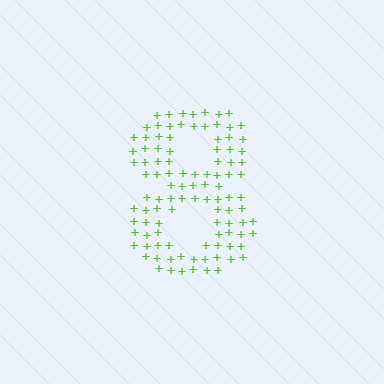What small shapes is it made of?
It is made of small plus signs.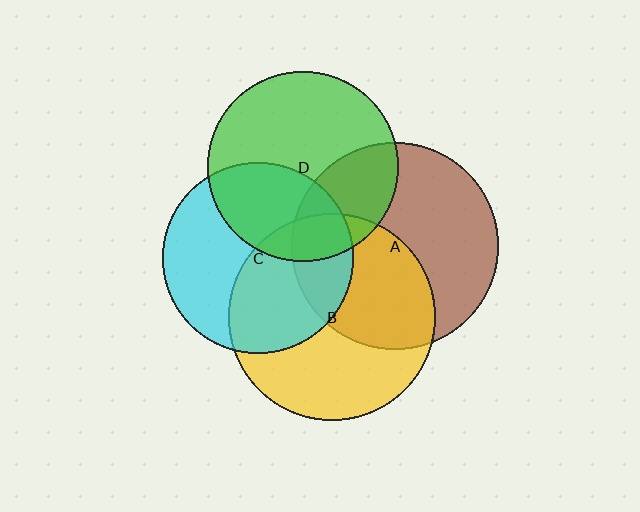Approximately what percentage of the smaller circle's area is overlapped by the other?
Approximately 30%.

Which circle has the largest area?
Circle A (brown).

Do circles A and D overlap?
Yes.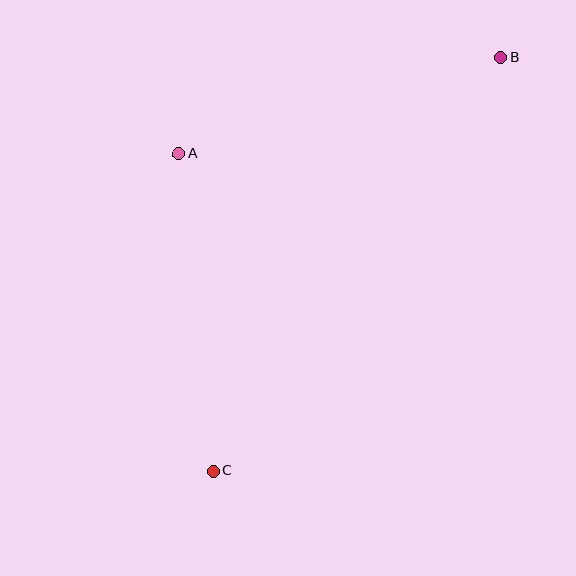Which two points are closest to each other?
Points A and C are closest to each other.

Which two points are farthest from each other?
Points B and C are farthest from each other.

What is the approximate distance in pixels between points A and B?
The distance between A and B is approximately 336 pixels.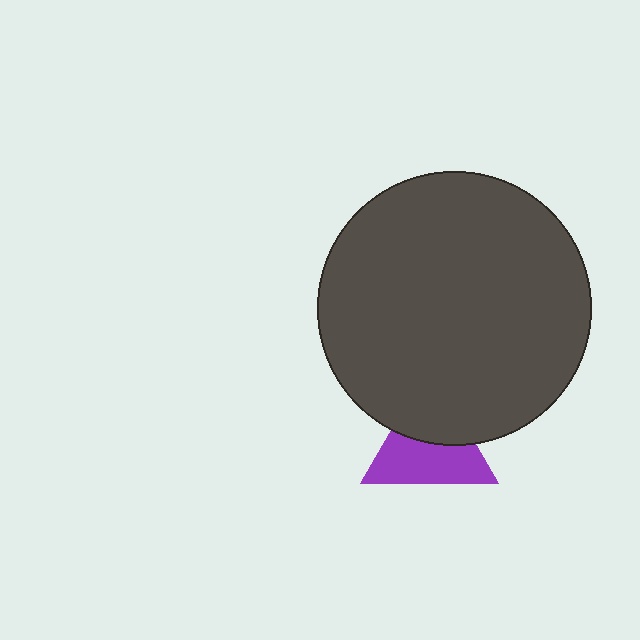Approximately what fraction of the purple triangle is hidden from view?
Roughly 42% of the purple triangle is hidden behind the dark gray circle.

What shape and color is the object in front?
The object in front is a dark gray circle.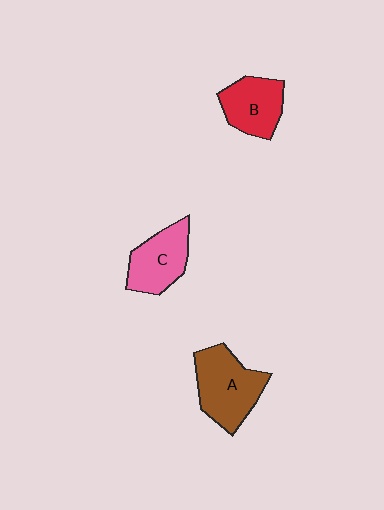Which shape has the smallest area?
Shape B (red).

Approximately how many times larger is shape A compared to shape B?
Approximately 1.3 times.